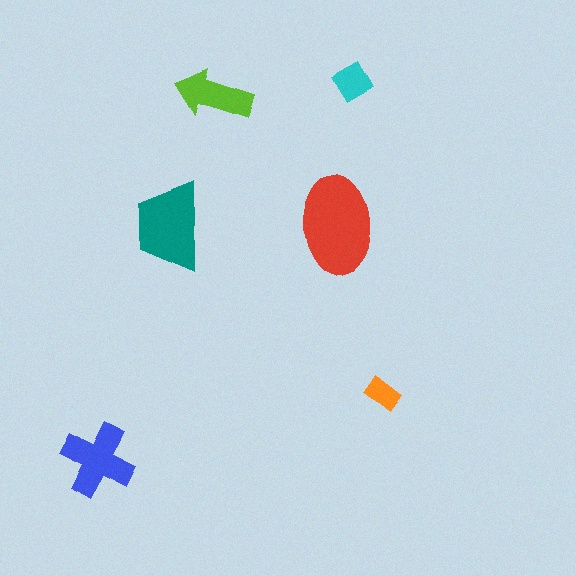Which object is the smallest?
The orange rectangle.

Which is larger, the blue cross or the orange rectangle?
The blue cross.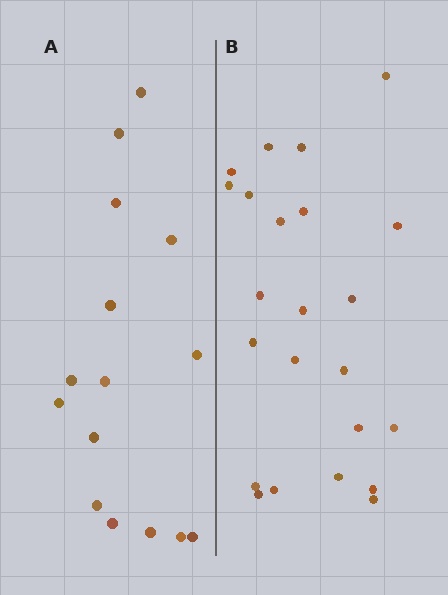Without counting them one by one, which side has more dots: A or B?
Region B (the right region) has more dots.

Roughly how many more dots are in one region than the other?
Region B has roughly 8 or so more dots than region A.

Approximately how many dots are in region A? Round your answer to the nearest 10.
About 20 dots. (The exact count is 15, which rounds to 20.)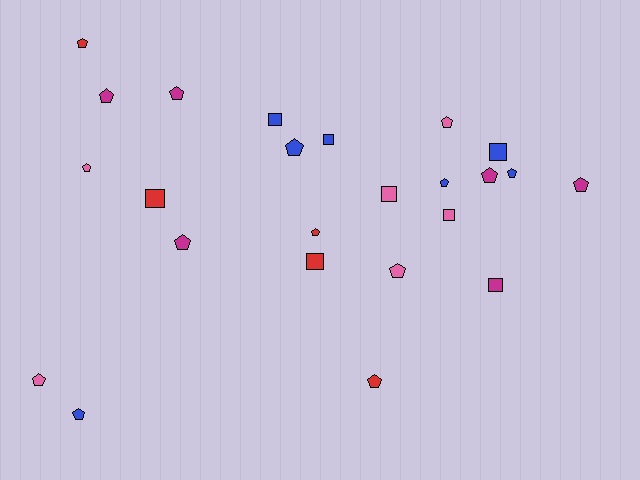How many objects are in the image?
There are 24 objects.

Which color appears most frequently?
Blue, with 7 objects.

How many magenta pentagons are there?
There are 5 magenta pentagons.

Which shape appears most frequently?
Pentagon, with 16 objects.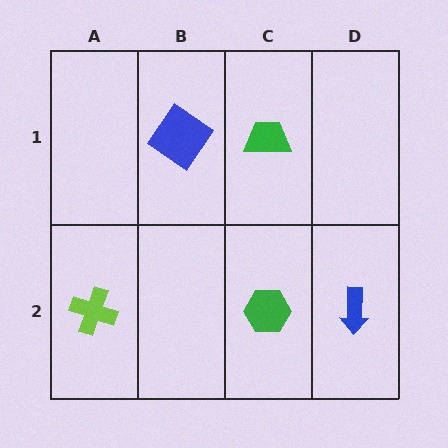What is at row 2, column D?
A blue arrow.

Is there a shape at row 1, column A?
No, that cell is empty.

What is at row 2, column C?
A green hexagon.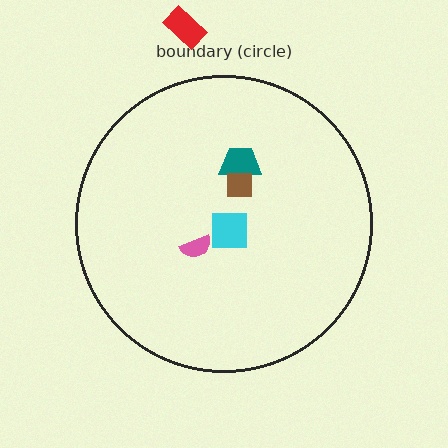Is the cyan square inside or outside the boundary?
Inside.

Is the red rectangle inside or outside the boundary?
Outside.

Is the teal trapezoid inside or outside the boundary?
Inside.